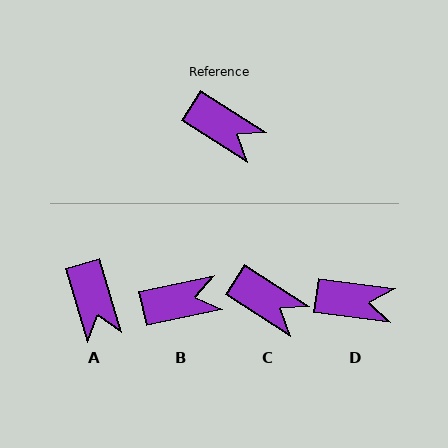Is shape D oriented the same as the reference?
No, it is off by about 25 degrees.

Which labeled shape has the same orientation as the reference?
C.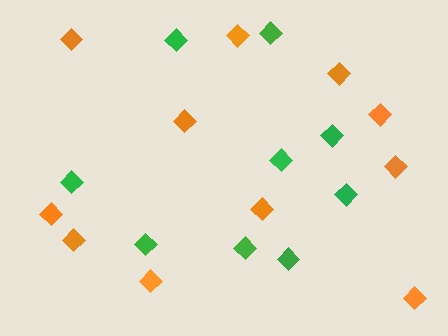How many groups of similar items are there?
There are 2 groups: one group of green diamonds (9) and one group of orange diamonds (11).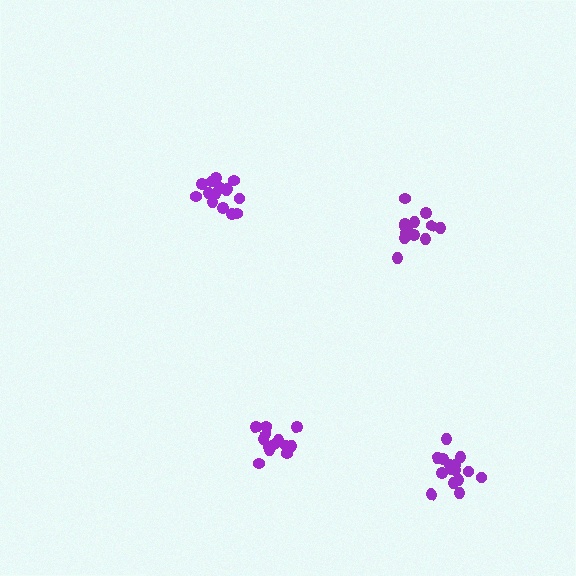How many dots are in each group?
Group 1: 13 dots, Group 2: 15 dots, Group 3: 14 dots, Group 4: 15 dots (57 total).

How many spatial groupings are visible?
There are 4 spatial groupings.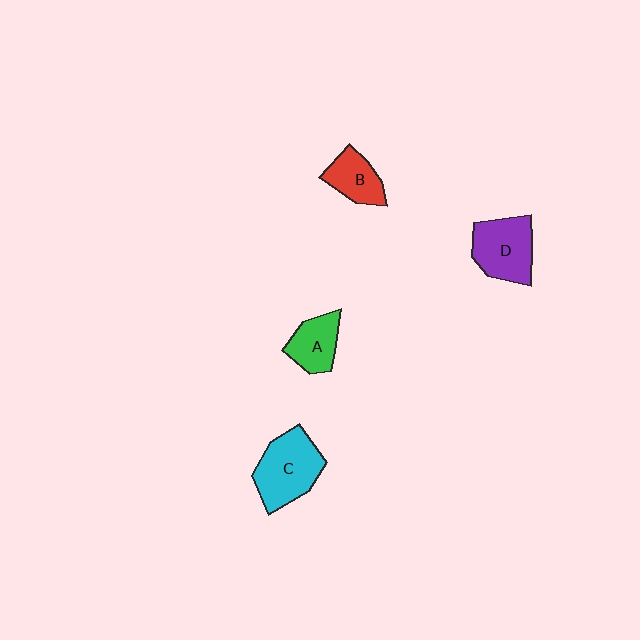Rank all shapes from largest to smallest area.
From largest to smallest: C (cyan), D (purple), A (green), B (red).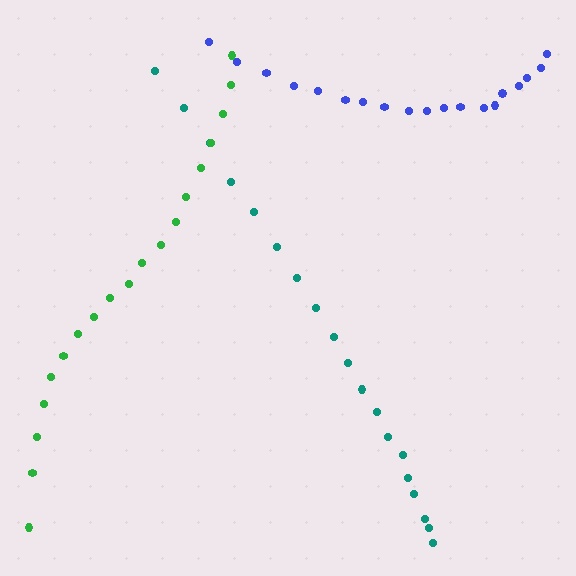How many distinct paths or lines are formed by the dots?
There are 3 distinct paths.